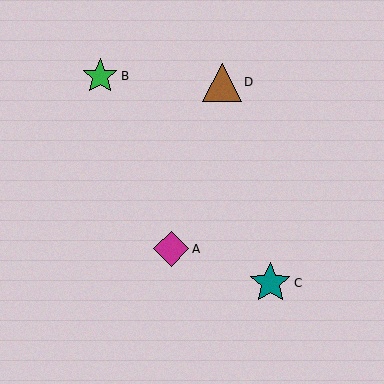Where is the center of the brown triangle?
The center of the brown triangle is at (222, 82).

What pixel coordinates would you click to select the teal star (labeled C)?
Click at (270, 283) to select the teal star C.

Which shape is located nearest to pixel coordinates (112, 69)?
The green star (labeled B) at (100, 76) is nearest to that location.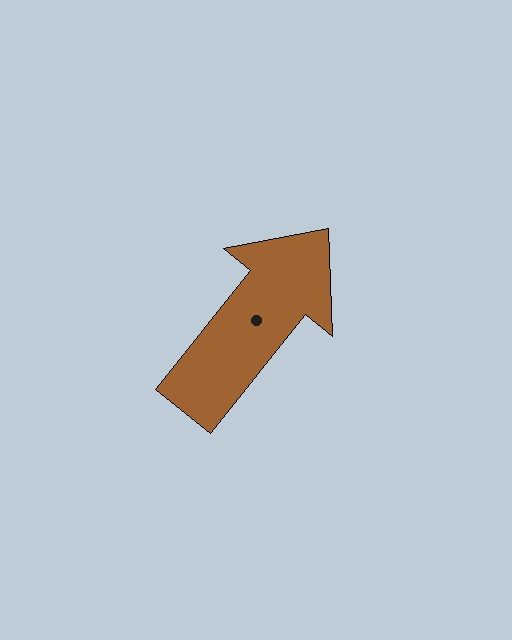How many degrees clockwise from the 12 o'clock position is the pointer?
Approximately 39 degrees.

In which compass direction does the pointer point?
Northeast.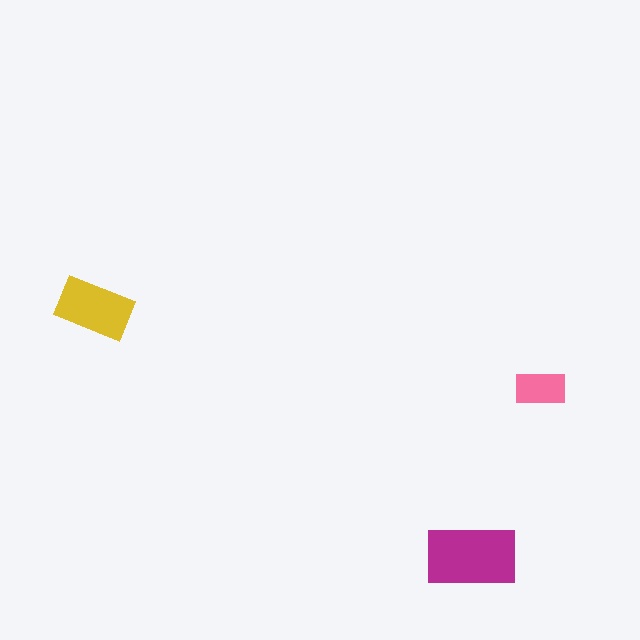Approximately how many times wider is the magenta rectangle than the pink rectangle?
About 2 times wider.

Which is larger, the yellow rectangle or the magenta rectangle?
The magenta one.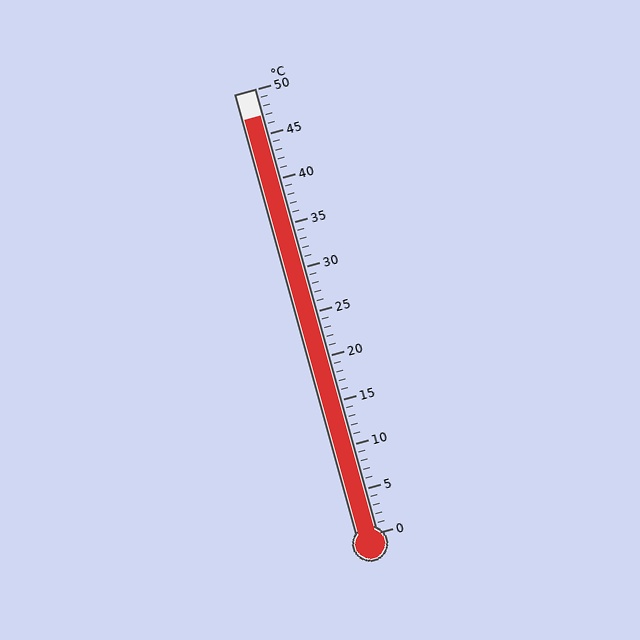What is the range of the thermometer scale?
The thermometer scale ranges from 0°C to 50°C.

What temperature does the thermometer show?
The thermometer shows approximately 47°C.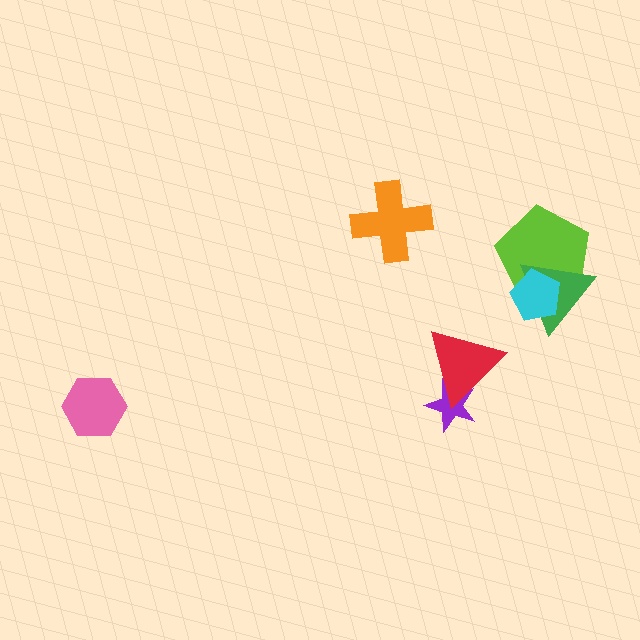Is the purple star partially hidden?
Yes, it is partially covered by another shape.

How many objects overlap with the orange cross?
0 objects overlap with the orange cross.